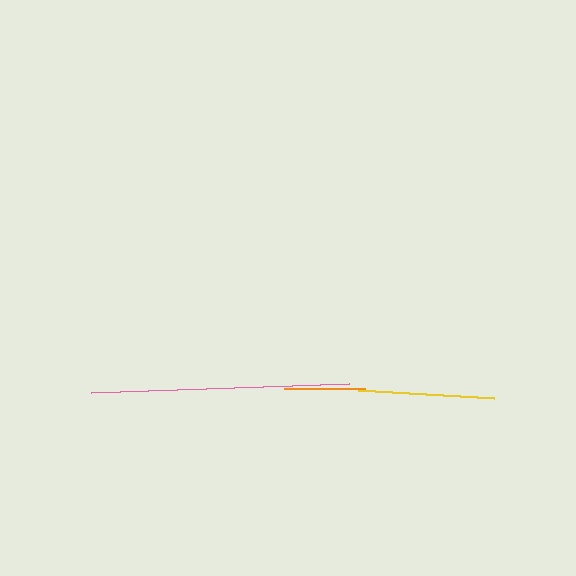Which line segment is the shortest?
The orange line is the shortest at approximately 81 pixels.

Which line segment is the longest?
The pink line is the longest at approximately 258 pixels.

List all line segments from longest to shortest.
From longest to shortest: pink, yellow, orange.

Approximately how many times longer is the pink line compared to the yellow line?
The pink line is approximately 1.9 times the length of the yellow line.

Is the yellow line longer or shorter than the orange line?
The yellow line is longer than the orange line.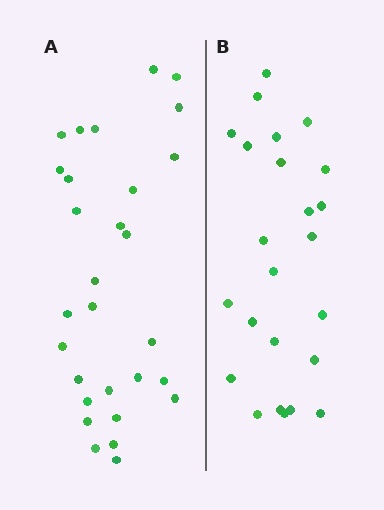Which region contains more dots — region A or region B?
Region A (the left region) has more dots.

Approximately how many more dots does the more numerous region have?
Region A has about 5 more dots than region B.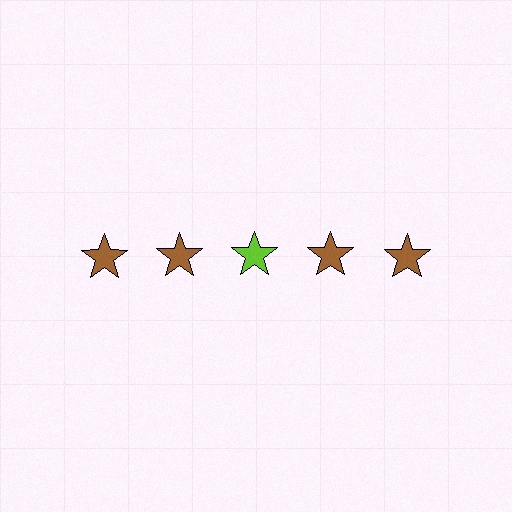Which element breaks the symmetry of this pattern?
The lime star in the top row, center column breaks the symmetry. All other shapes are brown stars.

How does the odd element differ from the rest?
It has a different color: lime instead of brown.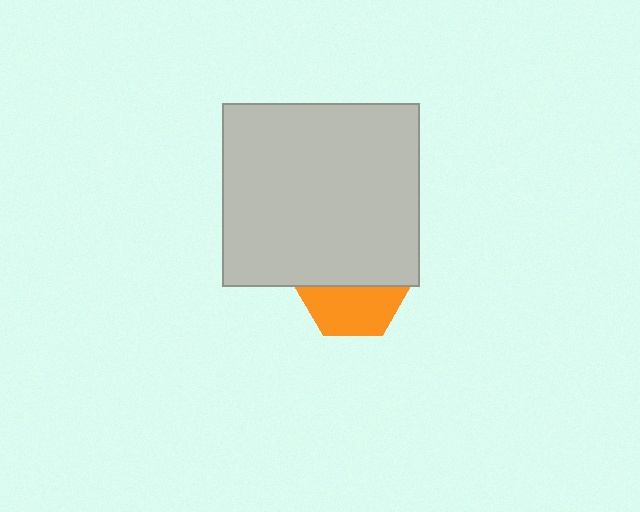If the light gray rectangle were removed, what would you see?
You would see the complete orange hexagon.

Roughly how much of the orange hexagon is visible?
About half of it is visible (roughly 46%).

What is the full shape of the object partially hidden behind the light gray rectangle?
The partially hidden object is an orange hexagon.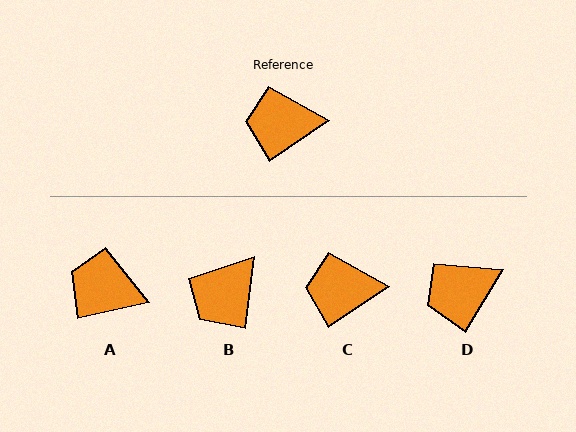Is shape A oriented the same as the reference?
No, it is off by about 22 degrees.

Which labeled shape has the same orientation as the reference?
C.